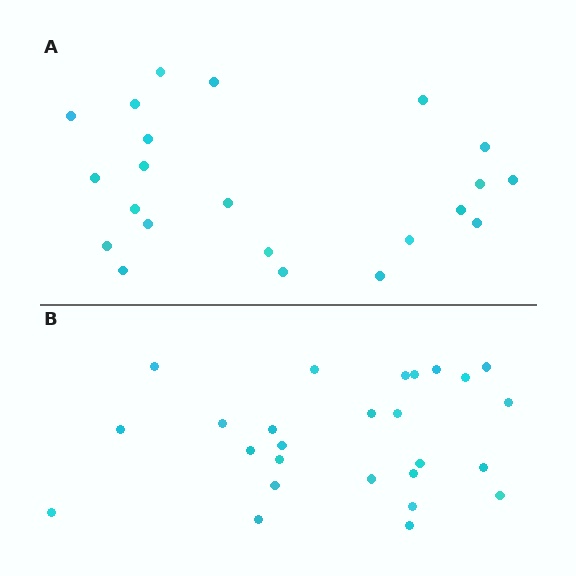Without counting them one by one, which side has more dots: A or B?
Region B (the bottom region) has more dots.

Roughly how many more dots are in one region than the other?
Region B has about 4 more dots than region A.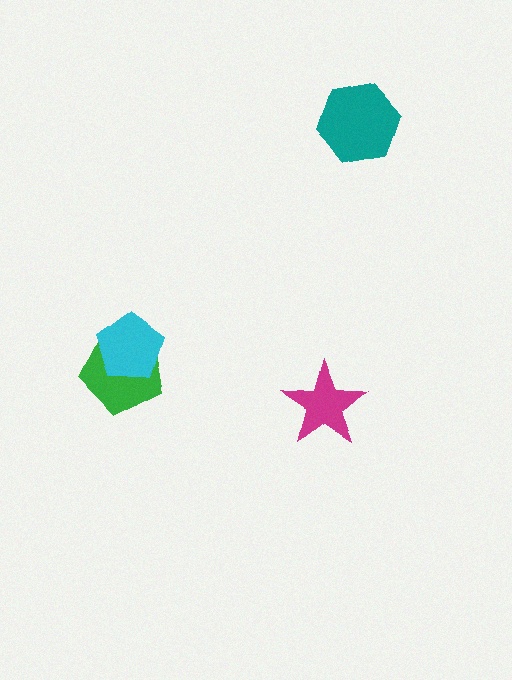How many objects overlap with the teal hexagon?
0 objects overlap with the teal hexagon.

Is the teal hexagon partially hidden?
No, no other shape covers it.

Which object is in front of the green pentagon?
The cyan pentagon is in front of the green pentagon.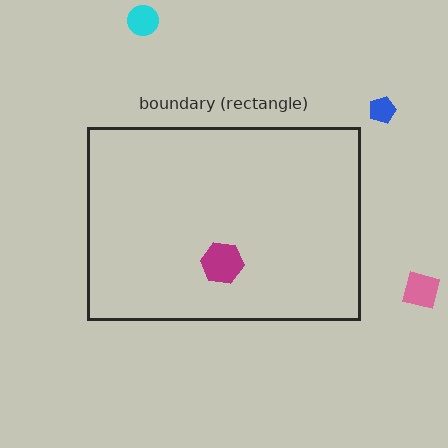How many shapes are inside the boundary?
1 inside, 3 outside.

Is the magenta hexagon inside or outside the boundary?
Inside.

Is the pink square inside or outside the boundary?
Outside.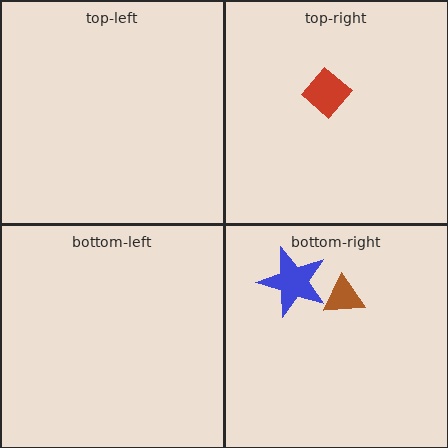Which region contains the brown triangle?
The bottom-right region.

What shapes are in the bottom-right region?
The blue star, the brown triangle.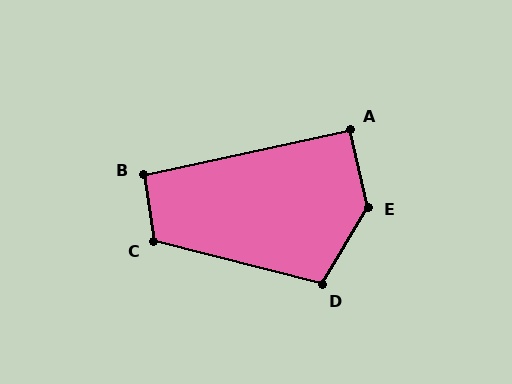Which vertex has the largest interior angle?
E, at approximately 136 degrees.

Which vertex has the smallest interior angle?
A, at approximately 91 degrees.